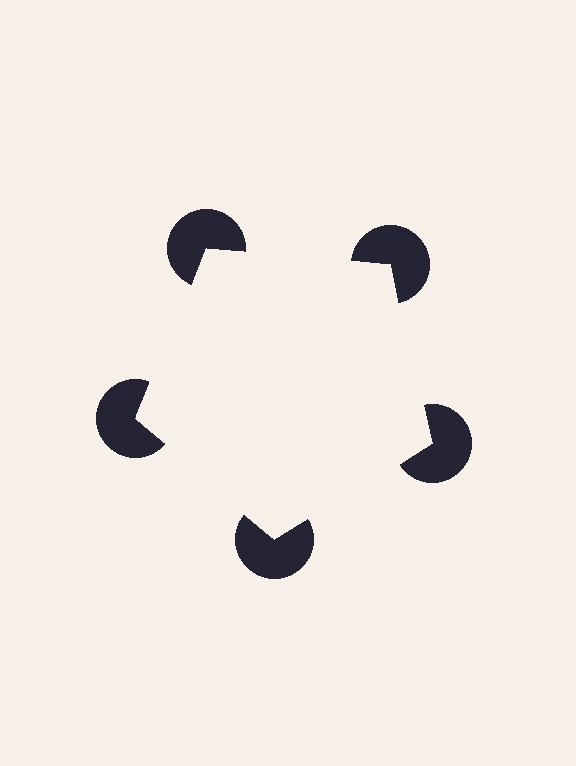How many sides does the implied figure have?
5 sides.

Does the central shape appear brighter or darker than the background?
It typically appears slightly brighter than the background, even though no actual brightness change is drawn.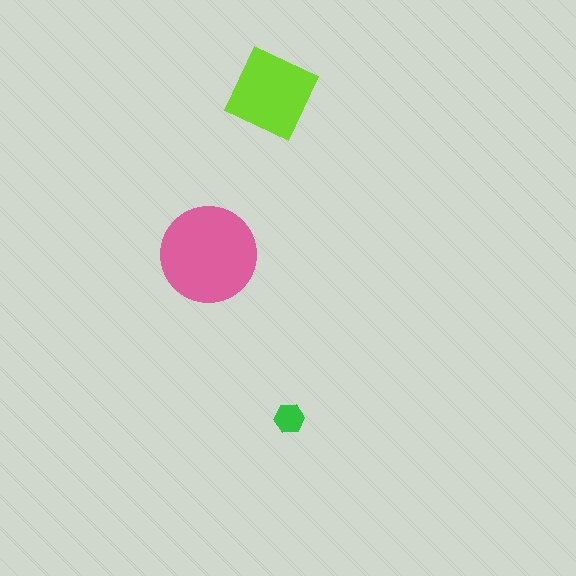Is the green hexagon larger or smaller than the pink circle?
Smaller.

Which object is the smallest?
The green hexagon.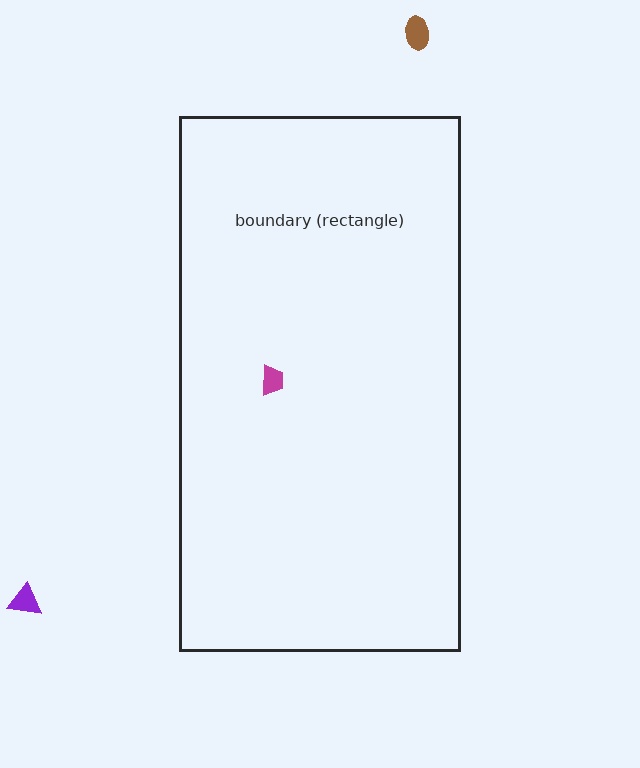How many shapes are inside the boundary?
1 inside, 2 outside.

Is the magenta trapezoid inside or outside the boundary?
Inside.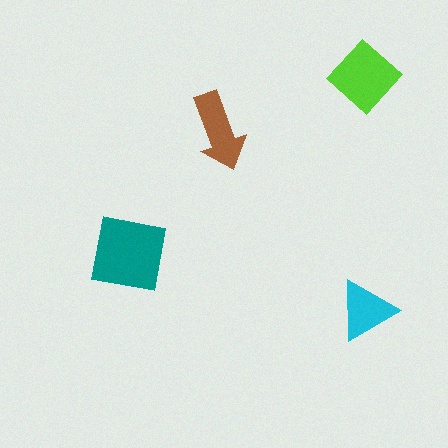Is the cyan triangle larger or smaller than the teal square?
Smaller.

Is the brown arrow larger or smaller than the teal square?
Smaller.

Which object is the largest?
The teal square.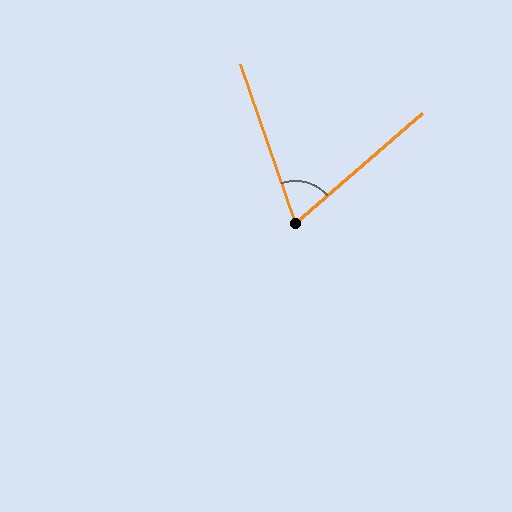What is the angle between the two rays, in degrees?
Approximately 68 degrees.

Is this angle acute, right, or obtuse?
It is acute.